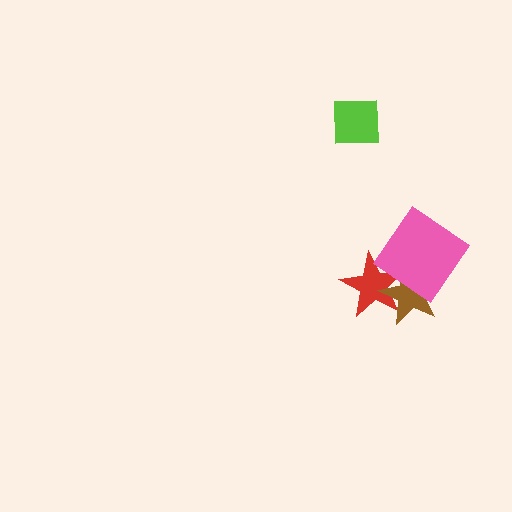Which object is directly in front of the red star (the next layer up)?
The brown star is directly in front of the red star.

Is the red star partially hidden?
Yes, it is partially covered by another shape.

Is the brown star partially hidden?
Yes, it is partially covered by another shape.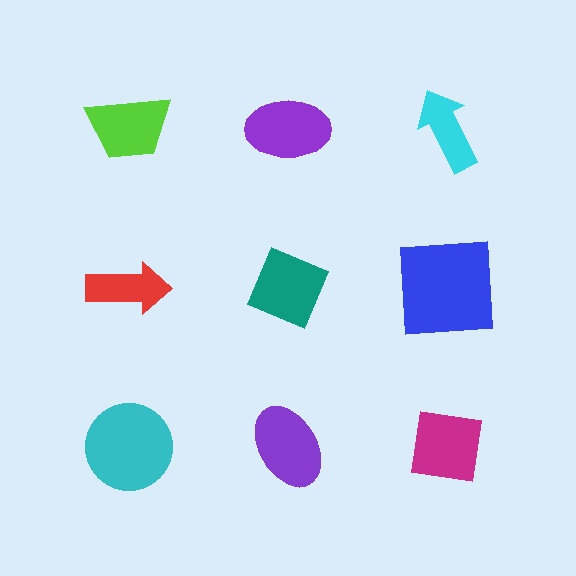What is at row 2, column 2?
A teal diamond.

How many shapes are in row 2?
3 shapes.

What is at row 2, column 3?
A blue square.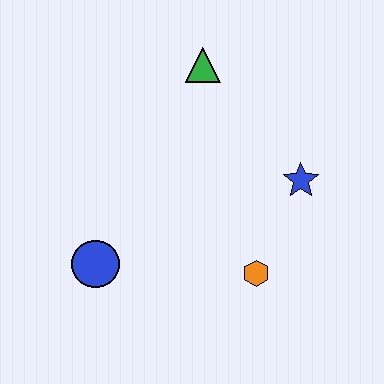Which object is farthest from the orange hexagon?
The green triangle is farthest from the orange hexagon.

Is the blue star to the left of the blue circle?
No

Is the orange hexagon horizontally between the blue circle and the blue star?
Yes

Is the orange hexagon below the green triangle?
Yes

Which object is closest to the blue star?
The orange hexagon is closest to the blue star.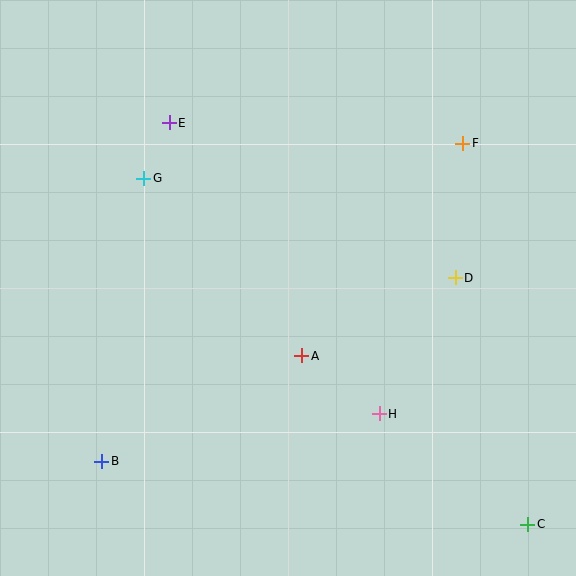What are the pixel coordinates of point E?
Point E is at (169, 123).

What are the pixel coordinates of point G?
Point G is at (144, 178).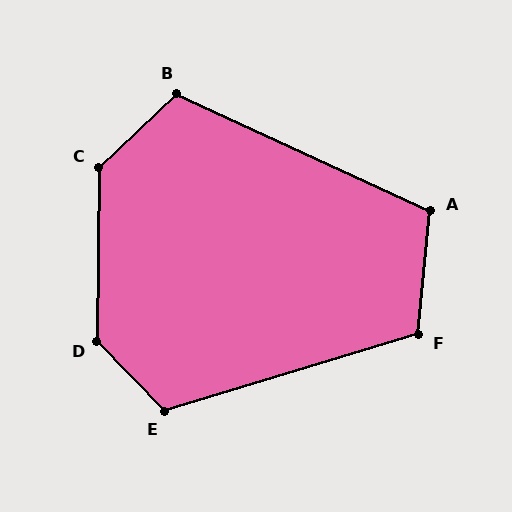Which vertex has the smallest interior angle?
A, at approximately 109 degrees.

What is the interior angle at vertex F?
Approximately 112 degrees (obtuse).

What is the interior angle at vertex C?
Approximately 134 degrees (obtuse).